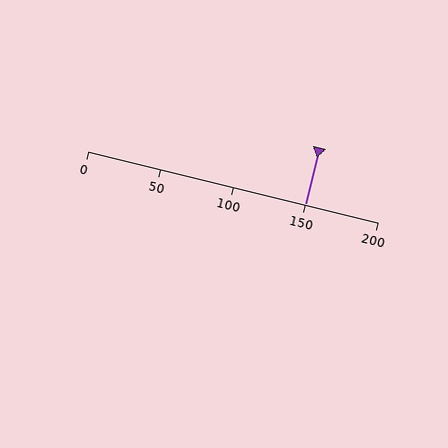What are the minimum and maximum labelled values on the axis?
The axis runs from 0 to 200.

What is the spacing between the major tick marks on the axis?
The major ticks are spaced 50 apart.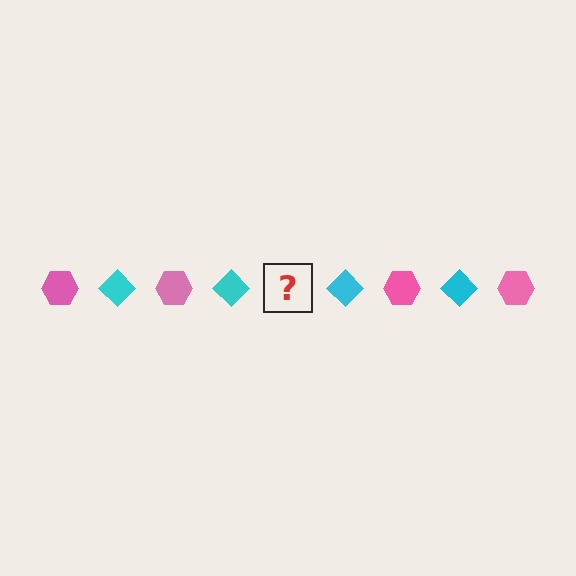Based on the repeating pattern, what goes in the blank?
The blank should be a pink hexagon.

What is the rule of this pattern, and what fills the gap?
The rule is that the pattern alternates between pink hexagon and cyan diamond. The gap should be filled with a pink hexagon.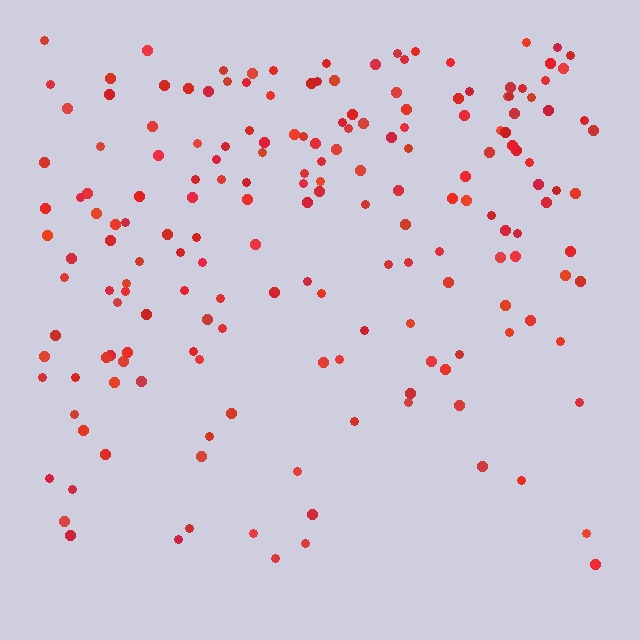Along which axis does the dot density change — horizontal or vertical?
Vertical.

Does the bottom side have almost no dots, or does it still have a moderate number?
Still a moderate number, just noticeably fewer than the top.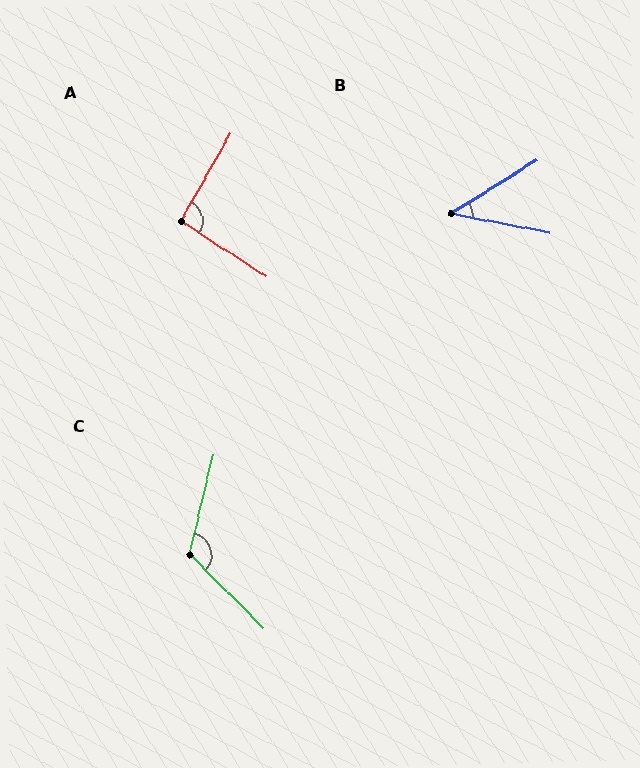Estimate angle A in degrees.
Approximately 93 degrees.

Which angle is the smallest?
B, at approximately 42 degrees.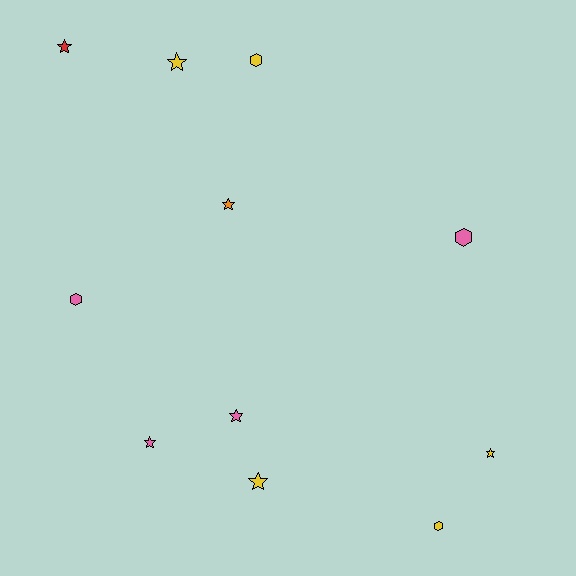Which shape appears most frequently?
Star, with 7 objects.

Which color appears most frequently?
Yellow, with 5 objects.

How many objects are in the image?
There are 11 objects.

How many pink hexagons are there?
There are 2 pink hexagons.